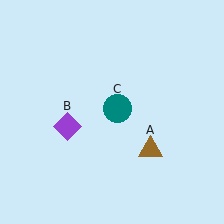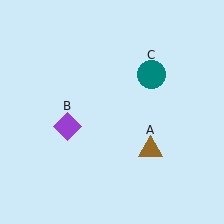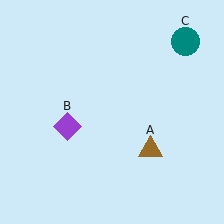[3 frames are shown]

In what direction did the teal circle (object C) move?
The teal circle (object C) moved up and to the right.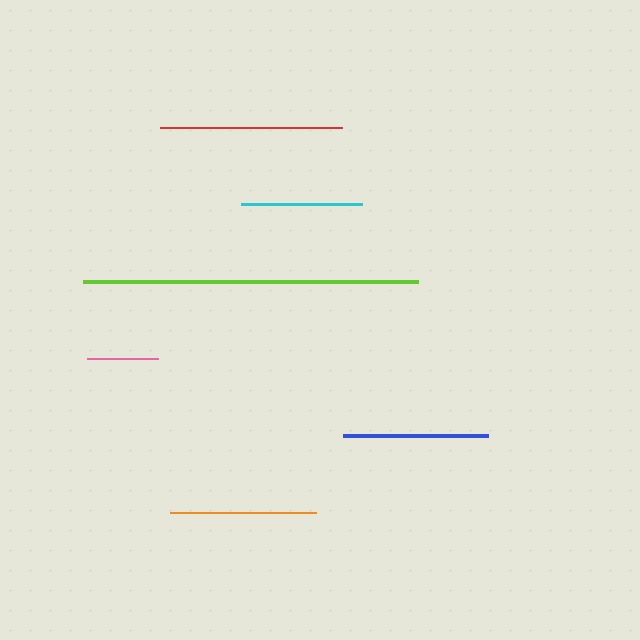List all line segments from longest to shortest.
From longest to shortest: lime, red, orange, blue, cyan, pink.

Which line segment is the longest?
The lime line is the longest at approximately 336 pixels.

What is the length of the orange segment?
The orange segment is approximately 146 pixels long.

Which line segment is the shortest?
The pink line is the shortest at approximately 71 pixels.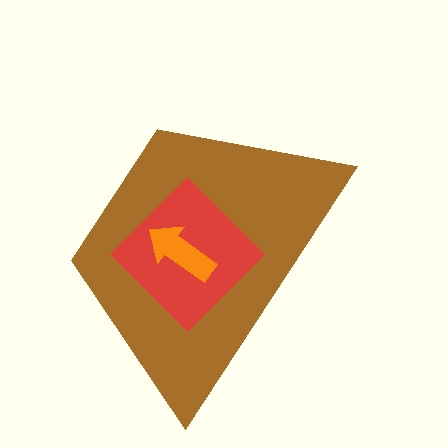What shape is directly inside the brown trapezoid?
The red diamond.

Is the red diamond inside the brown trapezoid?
Yes.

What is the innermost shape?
The orange arrow.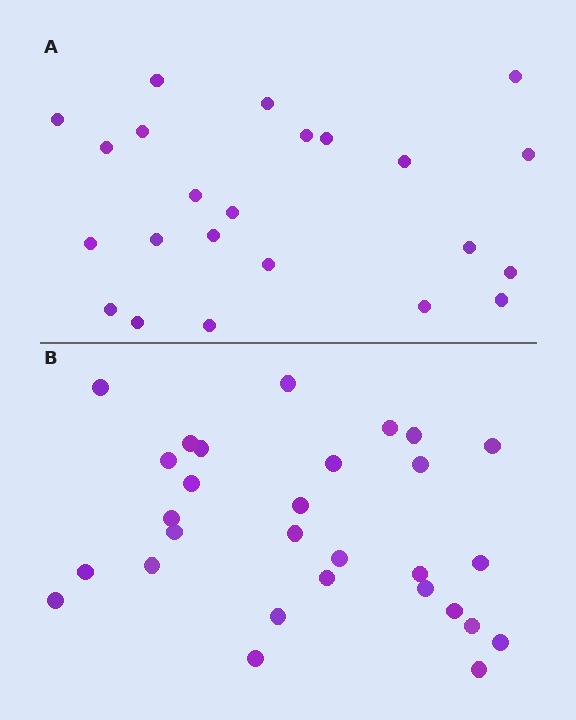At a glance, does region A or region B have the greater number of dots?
Region B (the bottom region) has more dots.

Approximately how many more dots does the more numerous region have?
Region B has about 6 more dots than region A.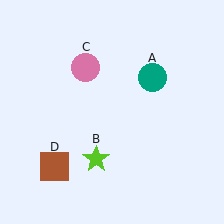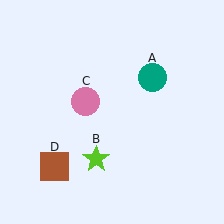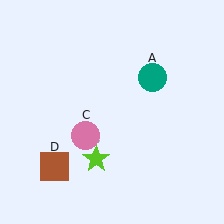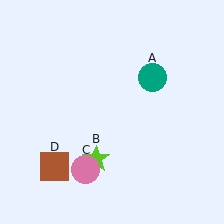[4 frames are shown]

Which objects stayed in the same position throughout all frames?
Teal circle (object A) and lime star (object B) and brown square (object D) remained stationary.